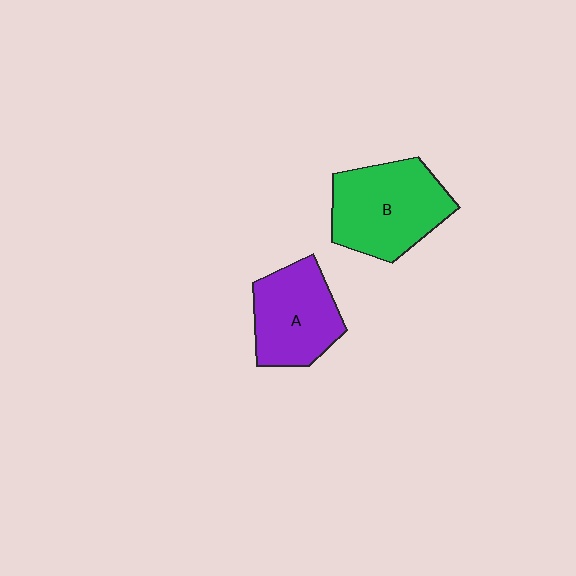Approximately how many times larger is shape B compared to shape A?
Approximately 1.2 times.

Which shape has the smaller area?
Shape A (purple).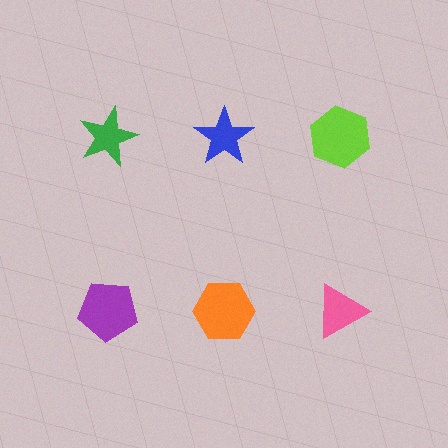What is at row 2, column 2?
An orange hexagon.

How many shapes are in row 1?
3 shapes.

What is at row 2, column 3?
A pink triangle.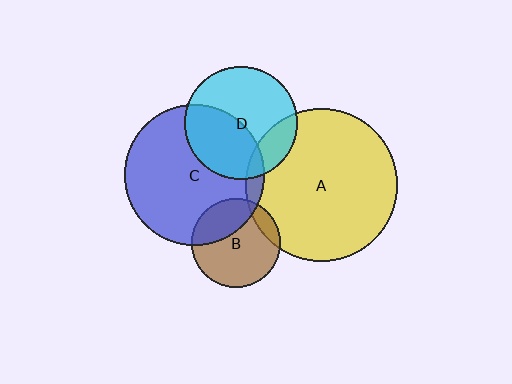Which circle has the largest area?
Circle A (yellow).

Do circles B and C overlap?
Yes.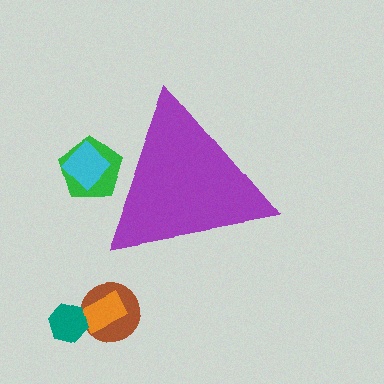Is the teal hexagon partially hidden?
No, the teal hexagon is fully visible.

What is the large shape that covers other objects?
A purple triangle.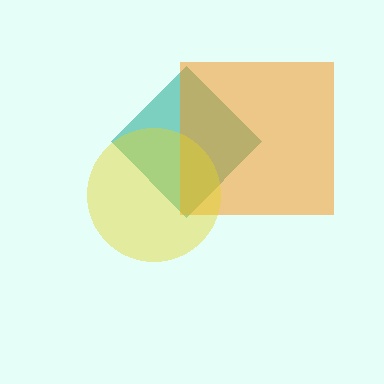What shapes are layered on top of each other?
The layered shapes are: a teal diamond, an orange square, a yellow circle.